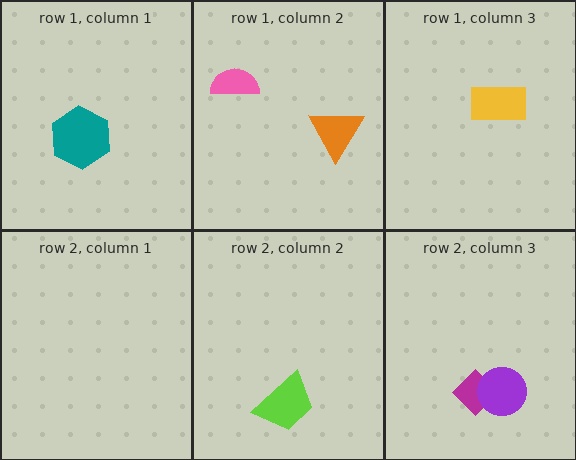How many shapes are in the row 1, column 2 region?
2.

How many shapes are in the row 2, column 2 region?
1.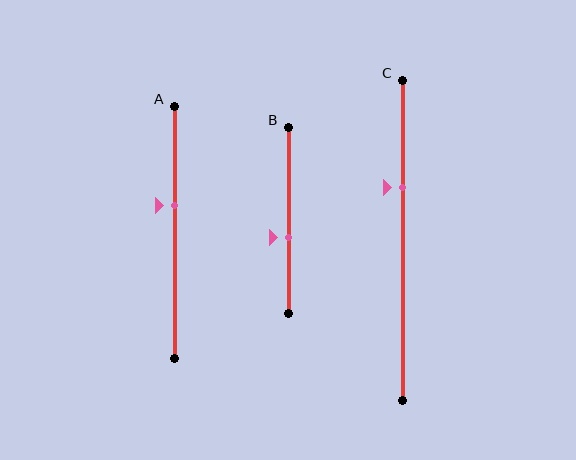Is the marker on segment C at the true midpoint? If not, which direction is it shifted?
No, the marker on segment C is shifted upward by about 16% of the segment length.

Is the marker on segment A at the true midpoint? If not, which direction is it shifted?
No, the marker on segment A is shifted upward by about 11% of the segment length.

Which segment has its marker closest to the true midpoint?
Segment B has its marker closest to the true midpoint.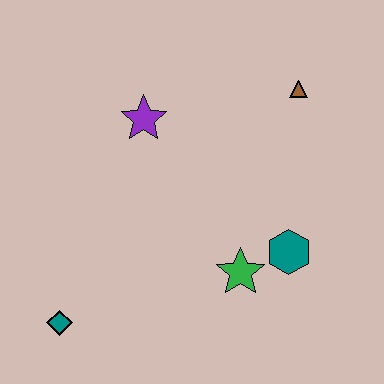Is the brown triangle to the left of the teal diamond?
No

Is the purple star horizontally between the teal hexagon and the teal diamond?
Yes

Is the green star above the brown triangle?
No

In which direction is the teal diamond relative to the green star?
The teal diamond is to the left of the green star.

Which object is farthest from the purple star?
The teal diamond is farthest from the purple star.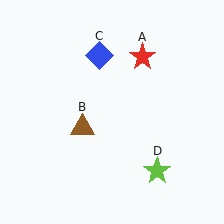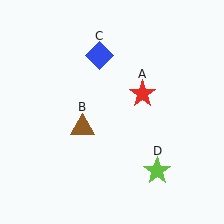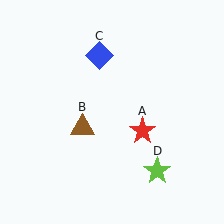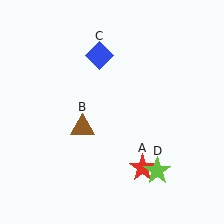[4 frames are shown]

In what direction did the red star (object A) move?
The red star (object A) moved down.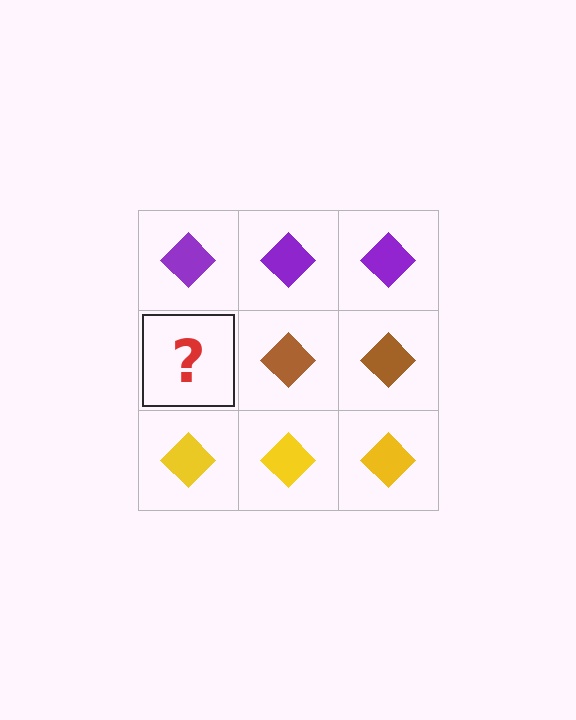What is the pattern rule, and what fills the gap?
The rule is that each row has a consistent color. The gap should be filled with a brown diamond.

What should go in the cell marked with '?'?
The missing cell should contain a brown diamond.